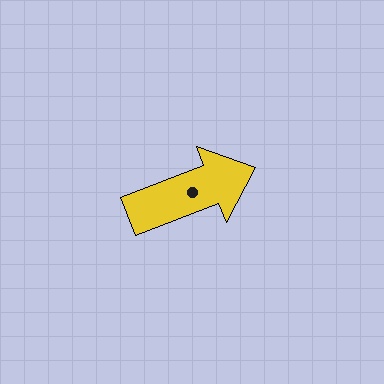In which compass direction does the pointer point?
East.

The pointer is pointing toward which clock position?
Roughly 2 o'clock.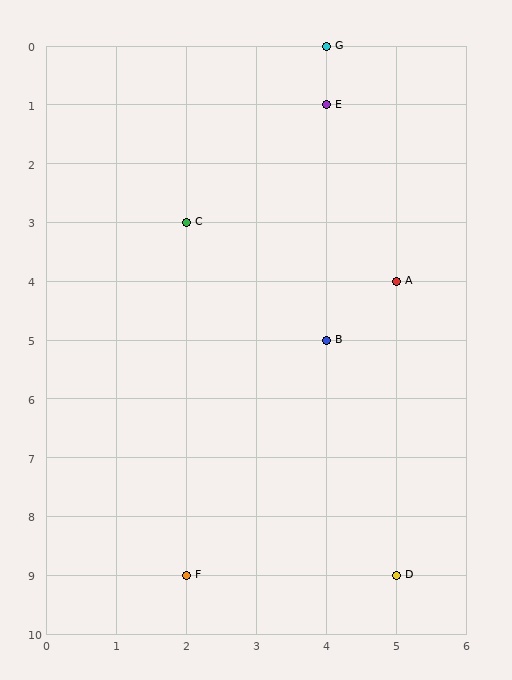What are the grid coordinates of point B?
Point B is at grid coordinates (4, 5).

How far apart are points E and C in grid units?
Points E and C are 2 columns and 2 rows apart (about 2.8 grid units diagonally).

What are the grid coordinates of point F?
Point F is at grid coordinates (2, 9).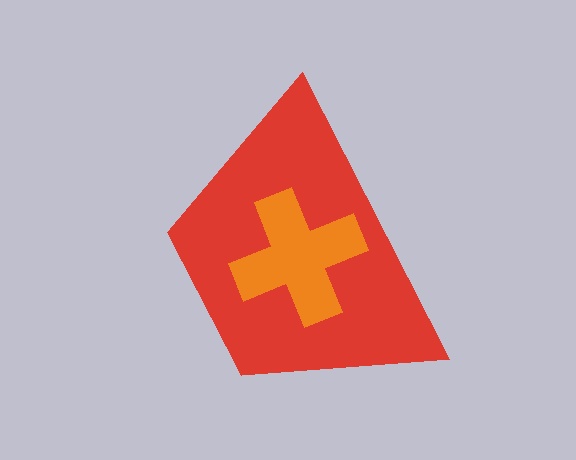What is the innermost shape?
The orange cross.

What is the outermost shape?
The red trapezoid.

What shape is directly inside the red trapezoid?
The orange cross.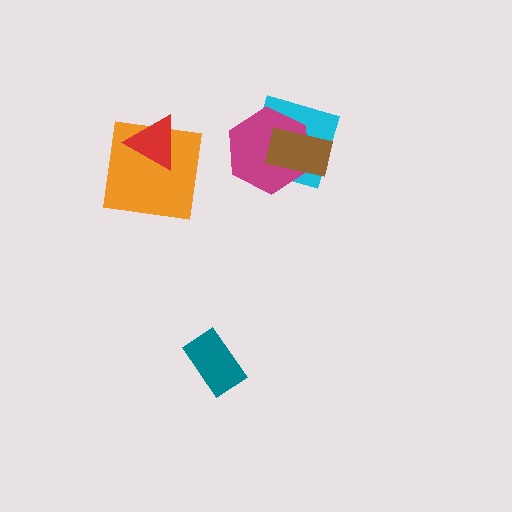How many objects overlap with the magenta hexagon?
2 objects overlap with the magenta hexagon.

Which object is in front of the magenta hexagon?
The brown rectangle is in front of the magenta hexagon.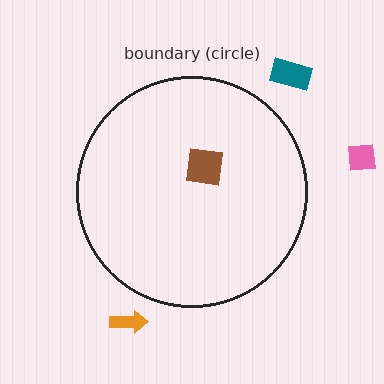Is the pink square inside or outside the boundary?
Outside.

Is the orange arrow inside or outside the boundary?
Outside.